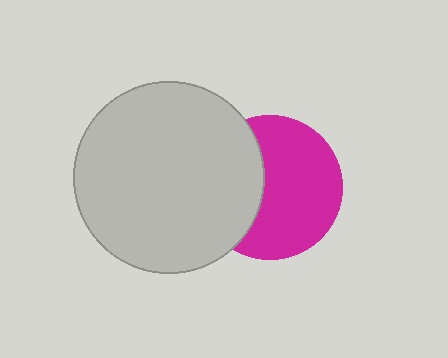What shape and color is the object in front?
The object in front is a light gray circle.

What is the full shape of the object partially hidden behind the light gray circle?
The partially hidden object is a magenta circle.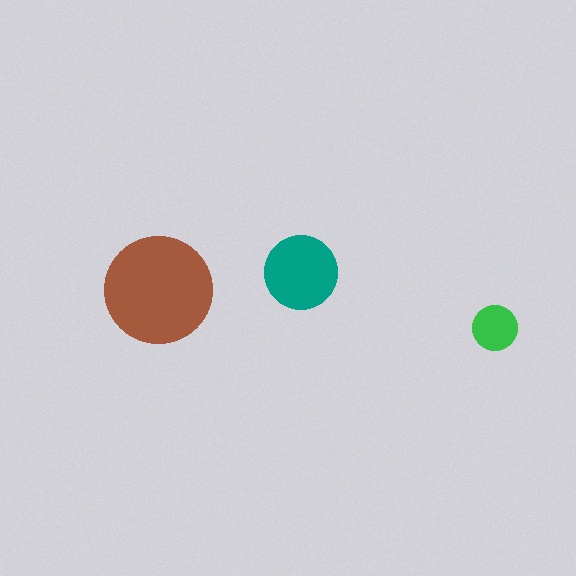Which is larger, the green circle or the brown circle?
The brown one.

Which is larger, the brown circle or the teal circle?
The brown one.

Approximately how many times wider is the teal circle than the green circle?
About 1.5 times wider.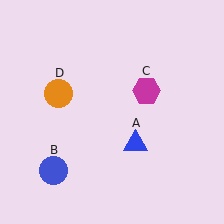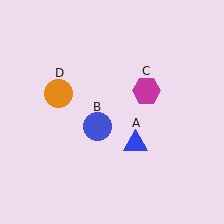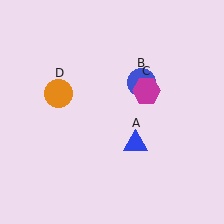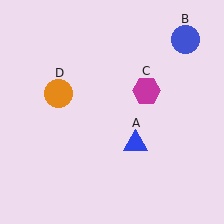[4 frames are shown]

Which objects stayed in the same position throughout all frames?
Blue triangle (object A) and magenta hexagon (object C) and orange circle (object D) remained stationary.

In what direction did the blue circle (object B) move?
The blue circle (object B) moved up and to the right.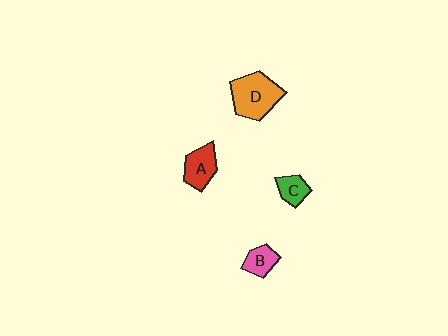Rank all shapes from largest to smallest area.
From largest to smallest: D (orange), A (red), B (pink), C (green).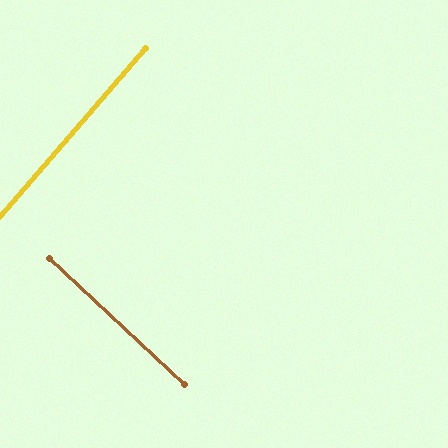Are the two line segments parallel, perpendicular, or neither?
Perpendicular — they meet at approximately 88°.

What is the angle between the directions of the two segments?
Approximately 88 degrees.